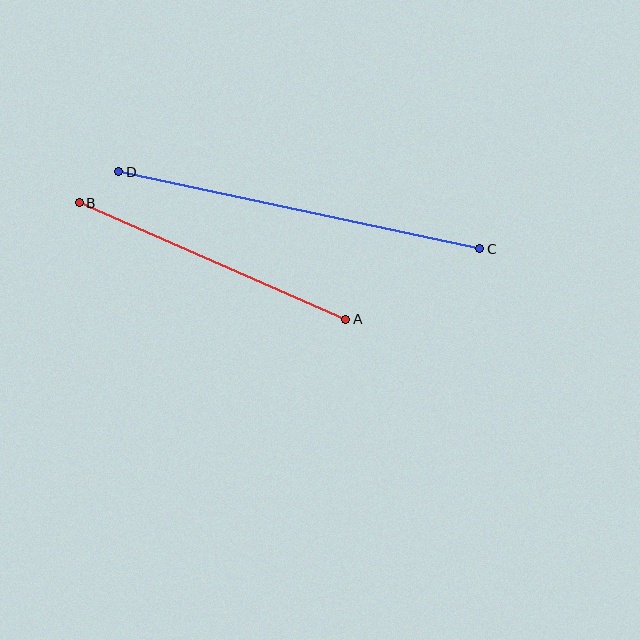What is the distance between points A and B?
The distance is approximately 291 pixels.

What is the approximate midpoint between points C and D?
The midpoint is at approximately (299, 210) pixels.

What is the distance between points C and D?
The distance is approximately 369 pixels.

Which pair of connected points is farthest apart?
Points C and D are farthest apart.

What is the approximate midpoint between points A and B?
The midpoint is at approximately (212, 261) pixels.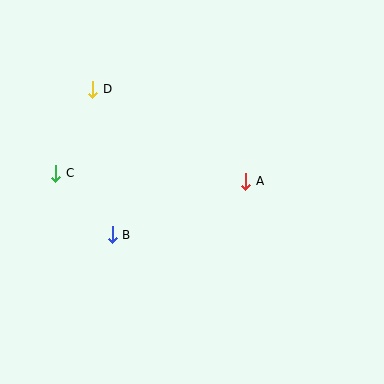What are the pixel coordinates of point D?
Point D is at (93, 89).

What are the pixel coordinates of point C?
Point C is at (56, 173).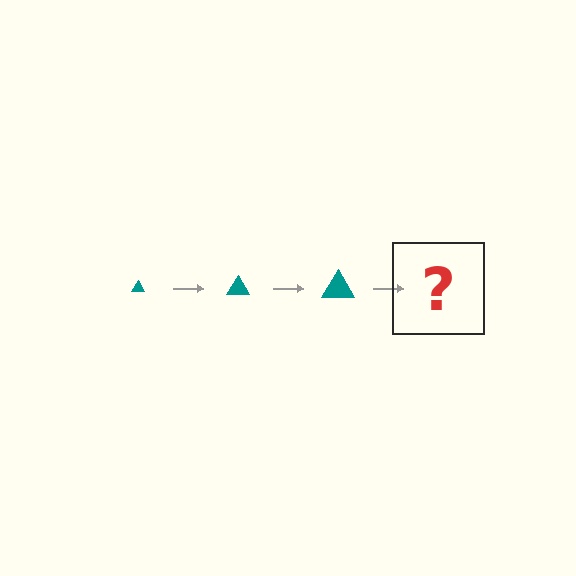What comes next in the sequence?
The next element should be a teal triangle, larger than the previous one.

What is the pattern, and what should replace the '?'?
The pattern is that the triangle gets progressively larger each step. The '?' should be a teal triangle, larger than the previous one.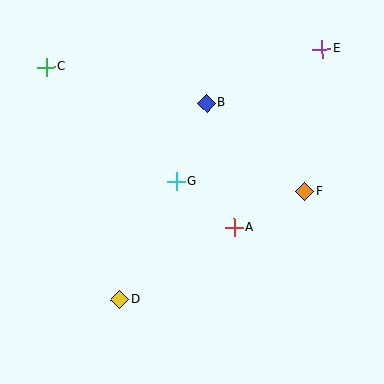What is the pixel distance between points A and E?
The distance between A and E is 199 pixels.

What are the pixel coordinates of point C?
Point C is at (46, 67).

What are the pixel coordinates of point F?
Point F is at (305, 191).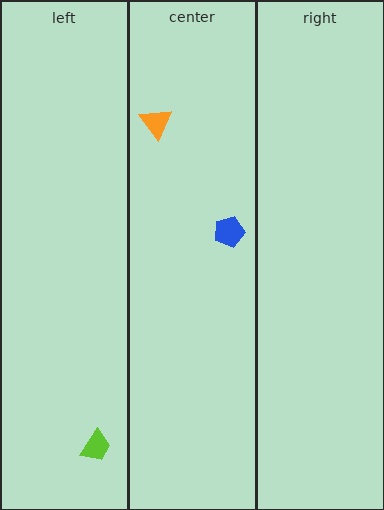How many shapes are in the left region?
1.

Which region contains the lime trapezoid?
The left region.